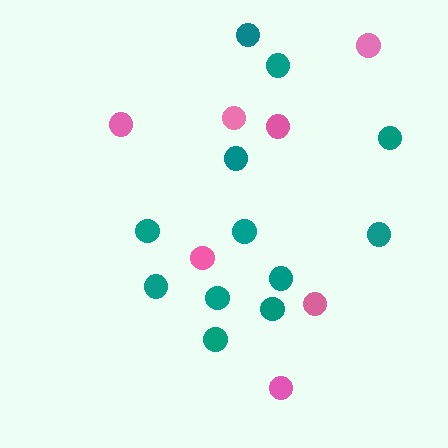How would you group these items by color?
There are 2 groups: one group of pink circles (7) and one group of teal circles (12).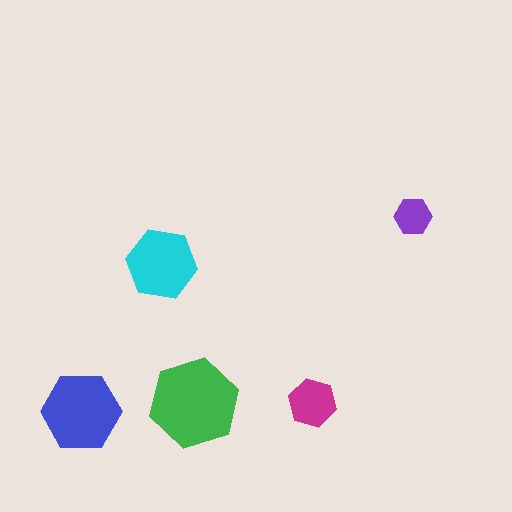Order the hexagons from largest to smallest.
the green one, the blue one, the cyan one, the magenta one, the purple one.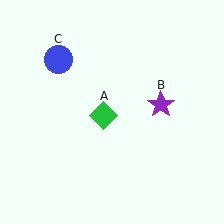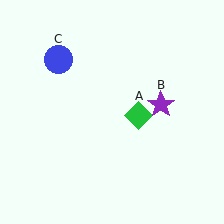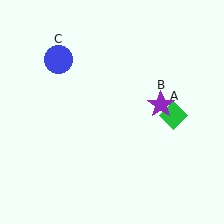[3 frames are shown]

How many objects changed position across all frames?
1 object changed position: green diamond (object A).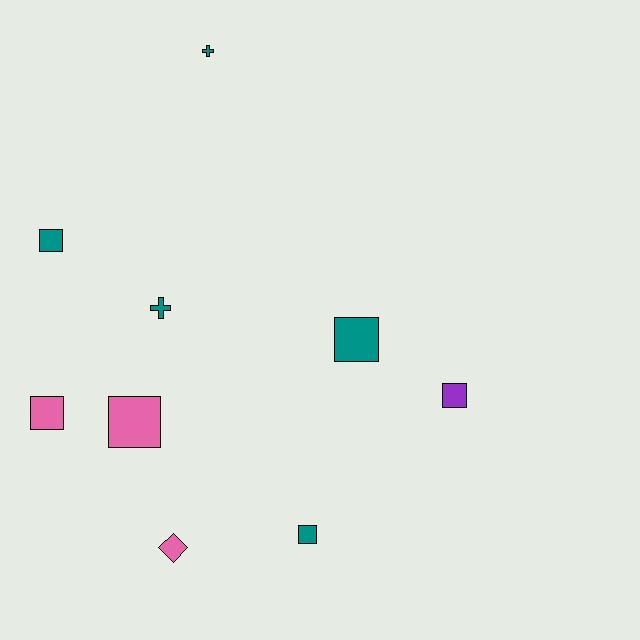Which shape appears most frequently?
Square, with 6 objects.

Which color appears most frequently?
Teal, with 5 objects.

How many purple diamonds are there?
There are no purple diamonds.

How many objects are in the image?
There are 9 objects.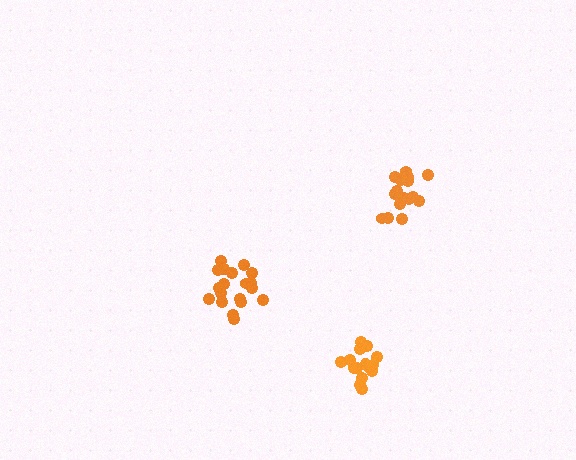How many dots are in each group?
Group 1: 19 dots, Group 2: 15 dots, Group 3: 16 dots (50 total).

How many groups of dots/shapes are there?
There are 3 groups.